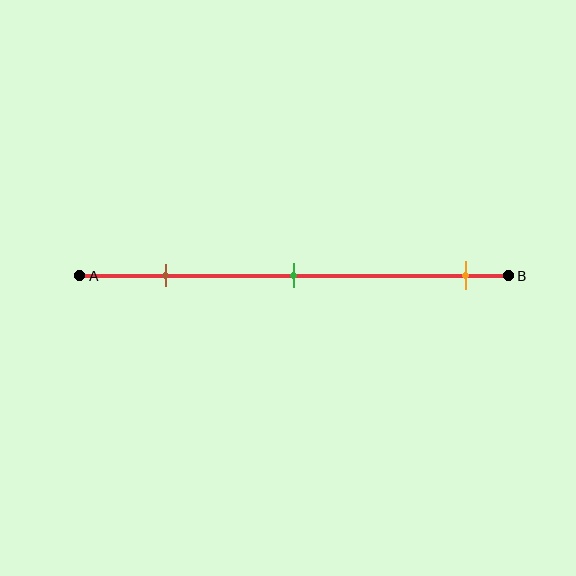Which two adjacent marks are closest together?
The brown and green marks are the closest adjacent pair.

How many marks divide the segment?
There are 3 marks dividing the segment.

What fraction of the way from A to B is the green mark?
The green mark is approximately 50% (0.5) of the way from A to B.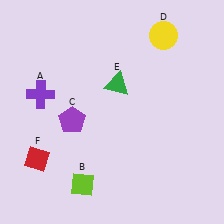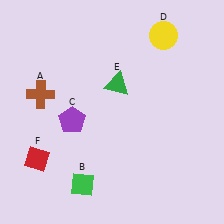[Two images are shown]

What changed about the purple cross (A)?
In Image 1, A is purple. In Image 2, it changed to brown.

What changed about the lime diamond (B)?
In Image 1, B is lime. In Image 2, it changed to green.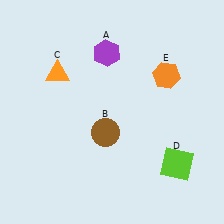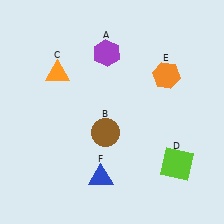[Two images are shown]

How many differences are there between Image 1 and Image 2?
There is 1 difference between the two images.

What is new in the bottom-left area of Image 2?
A blue triangle (F) was added in the bottom-left area of Image 2.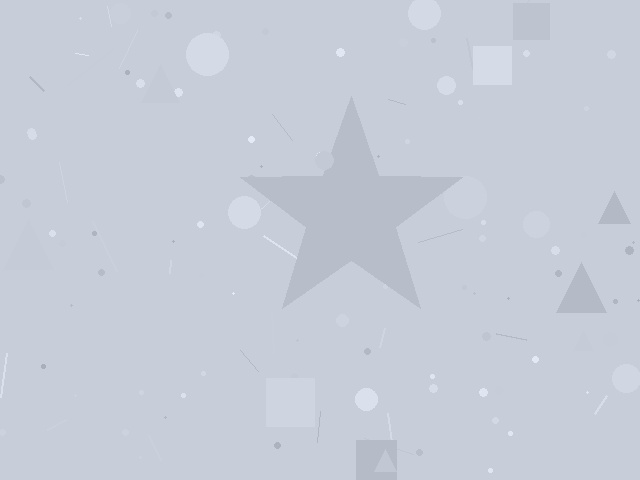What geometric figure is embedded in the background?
A star is embedded in the background.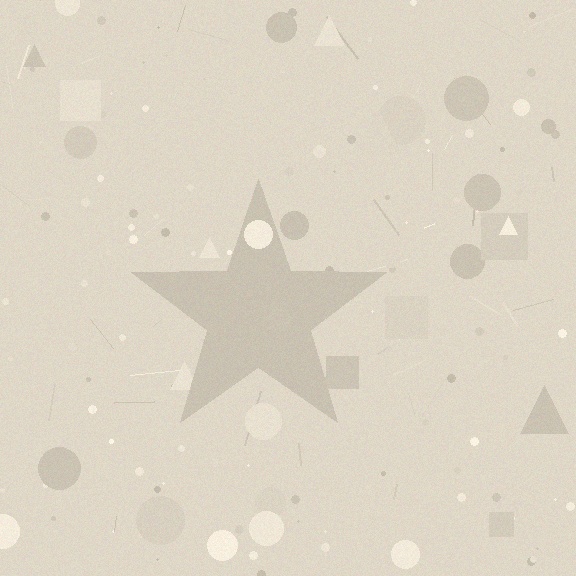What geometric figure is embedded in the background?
A star is embedded in the background.